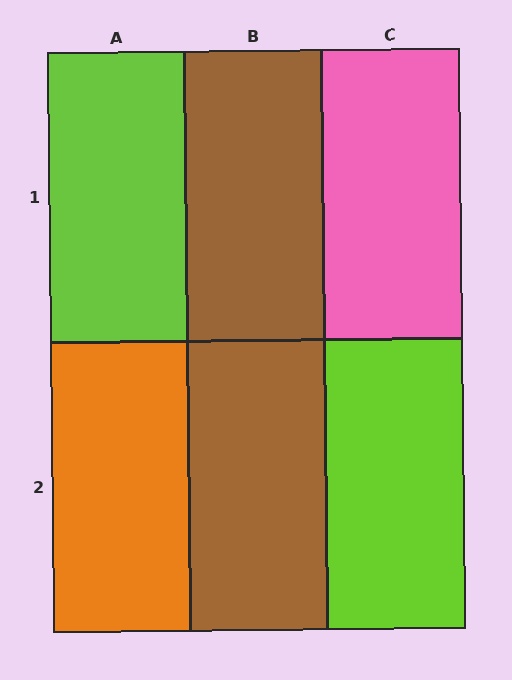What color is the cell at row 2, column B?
Brown.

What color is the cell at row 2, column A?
Orange.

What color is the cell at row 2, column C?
Lime.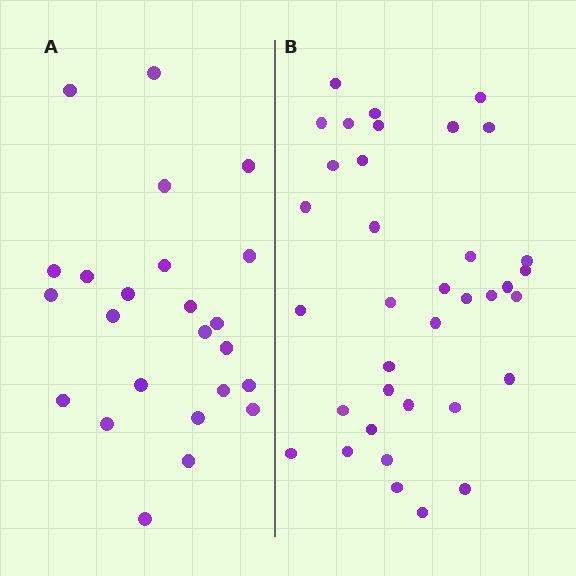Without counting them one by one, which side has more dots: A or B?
Region B (the right region) has more dots.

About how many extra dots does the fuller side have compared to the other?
Region B has roughly 12 or so more dots than region A.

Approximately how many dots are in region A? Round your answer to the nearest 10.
About 20 dots. (The exact count is 24, which rounds to 20.)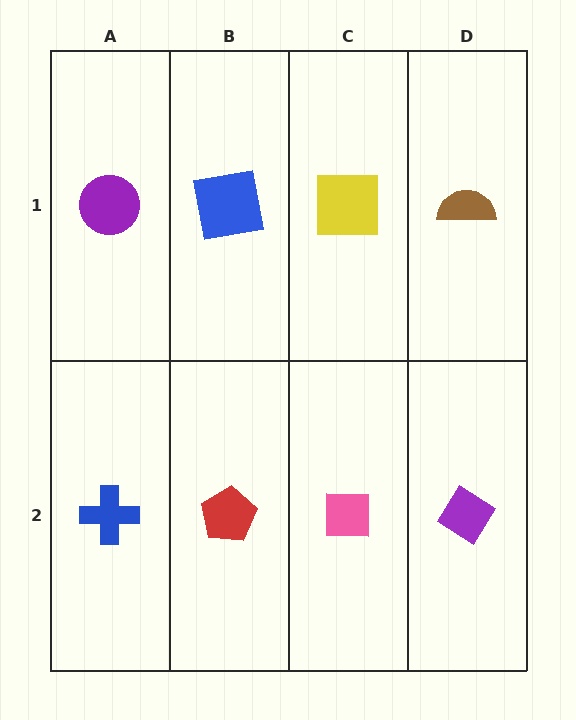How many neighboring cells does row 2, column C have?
3.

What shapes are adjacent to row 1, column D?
A purple diamond (row 2, column D), a yellow square (row 1, column C).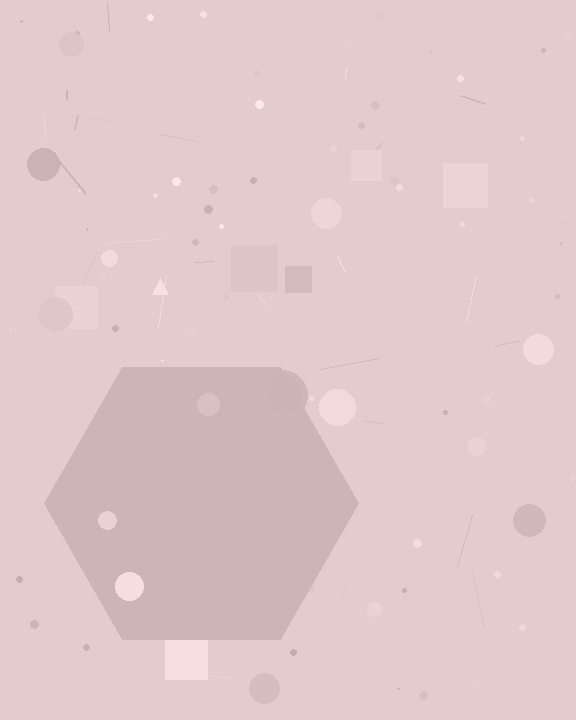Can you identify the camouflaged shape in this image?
The camouflaged shape is a hexagon.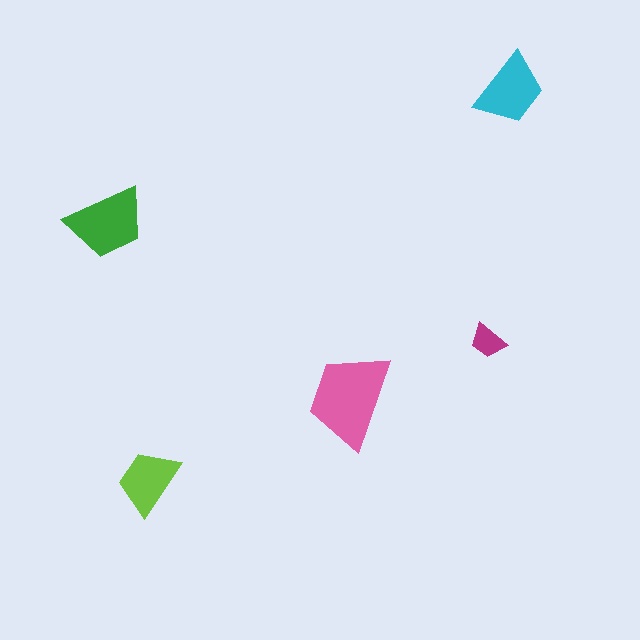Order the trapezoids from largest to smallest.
the pink one, the green one, the cyan one, the lime one, the magenta one.